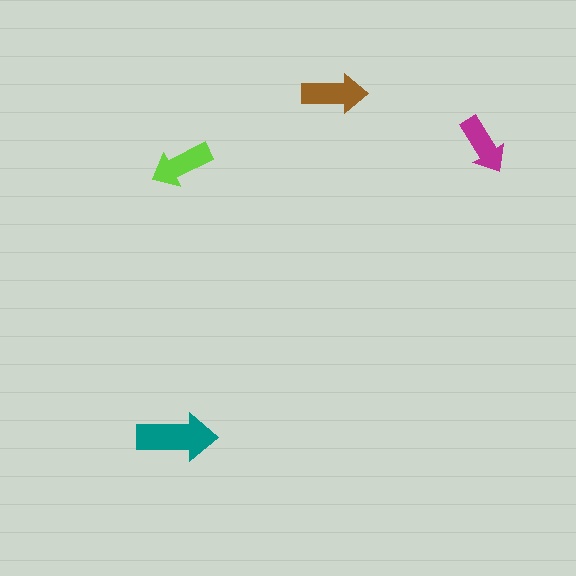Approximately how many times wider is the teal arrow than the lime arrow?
About 1.5 times wider.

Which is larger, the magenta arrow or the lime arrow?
The lime one.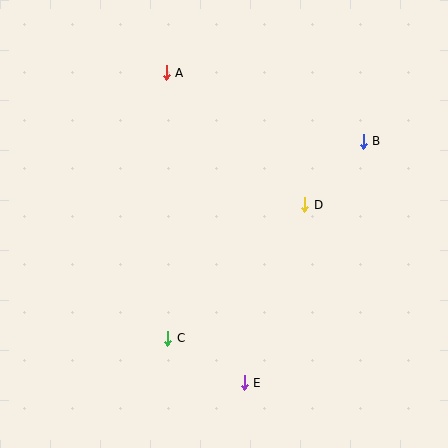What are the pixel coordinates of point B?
Point B is at (363, 141).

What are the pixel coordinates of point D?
Point D is at (305, 205).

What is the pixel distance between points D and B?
The distance between D and B is 87 pixels.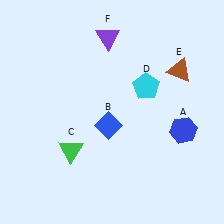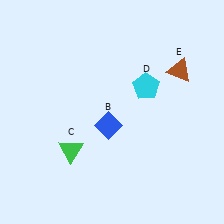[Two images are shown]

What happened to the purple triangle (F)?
The purple triangle (F) was removed in Image 2. It was in the top-left area of Image 1.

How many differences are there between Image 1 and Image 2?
There are 2 differences between the two images.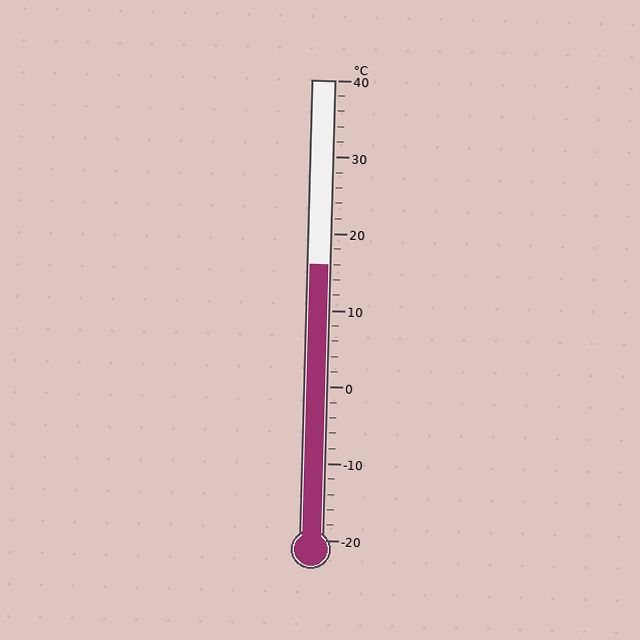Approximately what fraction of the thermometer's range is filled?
The thermometer is filled to approximately 60% of its range.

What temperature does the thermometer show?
The thermometer shows approximately 16°C.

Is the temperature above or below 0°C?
The temperature is above 0°C.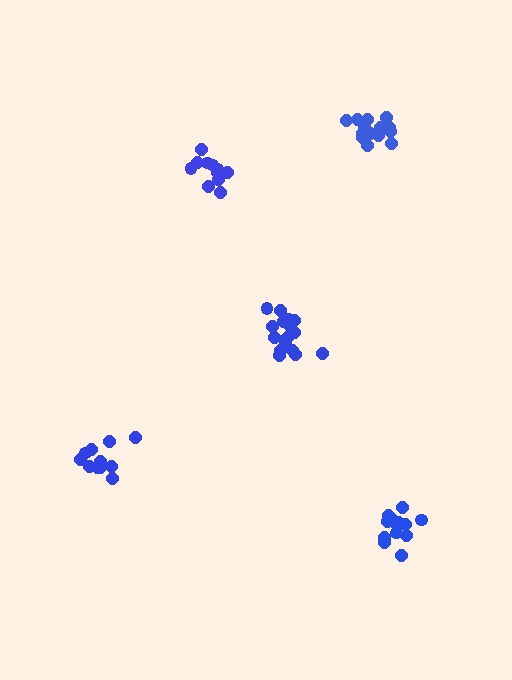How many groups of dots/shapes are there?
There are 5 groups.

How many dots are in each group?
Group 1: 11 dots, Group 2: 11 dots, Group 3: 13 dots, Group 4: 16 dots, Group 5: 16 dots (67 total).